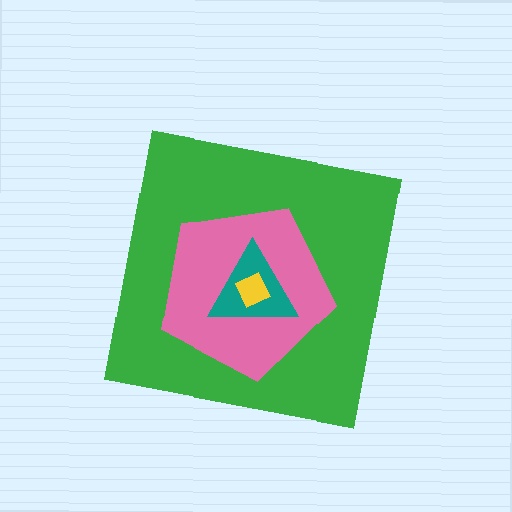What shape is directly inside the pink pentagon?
The teal triangle.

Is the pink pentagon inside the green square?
Yes.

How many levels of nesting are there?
4.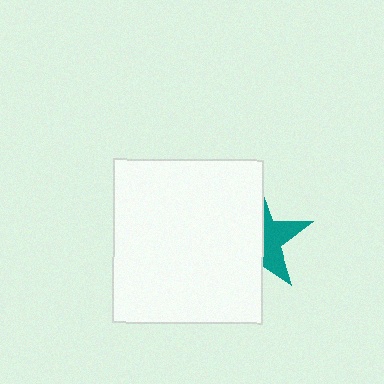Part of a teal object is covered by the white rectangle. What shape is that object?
It is a star.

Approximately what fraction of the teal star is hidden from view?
Roughly 59% of the teal star is hidden behind the white rectangle.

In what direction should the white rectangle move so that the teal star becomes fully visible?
The white rectangle should move left. That is the shortest direction to clear the overlap and leave the teal star fully visible.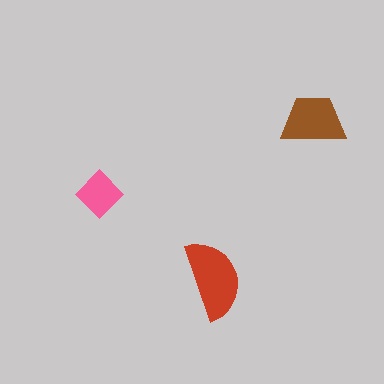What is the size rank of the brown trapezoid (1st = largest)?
2nd.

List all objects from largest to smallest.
The red semicircle, the brown trapezoid, the pink diamond.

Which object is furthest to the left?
The pink diamond is leftmost.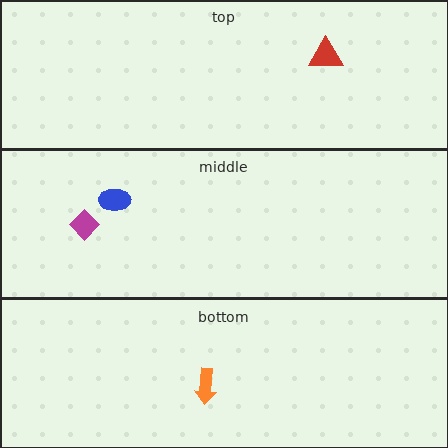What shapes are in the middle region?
The magenta diamond, the blue ellipse.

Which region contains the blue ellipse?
The middle region.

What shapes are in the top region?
The red triangle.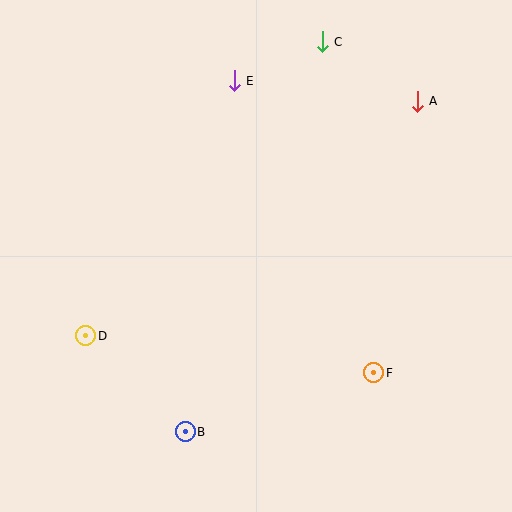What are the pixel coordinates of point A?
Point A is at (417, 101).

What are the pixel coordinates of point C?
Point C is at (322, 42).